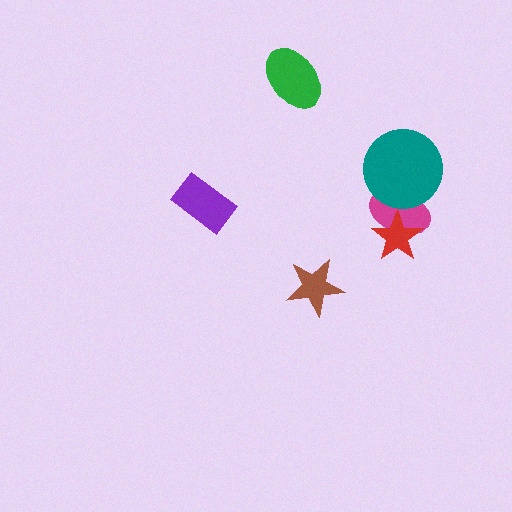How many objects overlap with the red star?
1 object overlaps with the red star.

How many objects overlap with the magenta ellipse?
2 objects overlap with the magenta ellipse.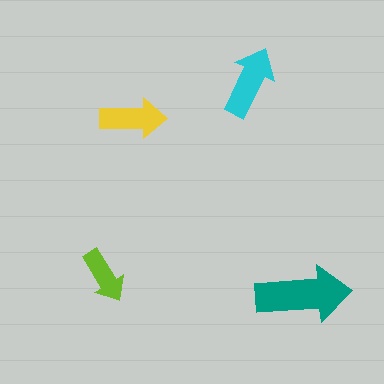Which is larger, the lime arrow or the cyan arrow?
The cyan one.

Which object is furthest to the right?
The teal arrow is rightmost.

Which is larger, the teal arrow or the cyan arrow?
The teal one.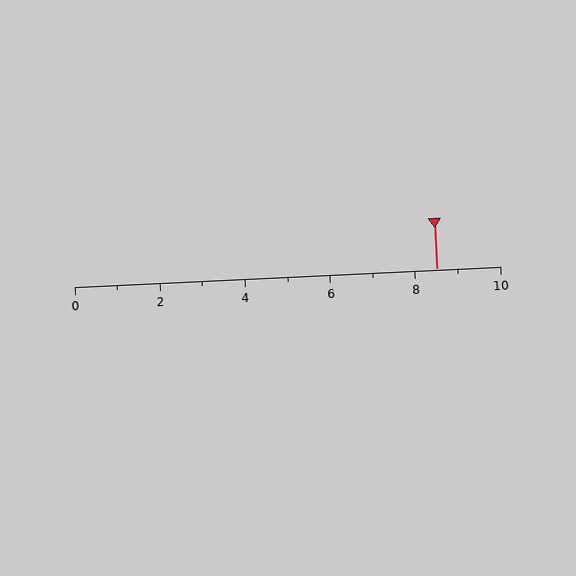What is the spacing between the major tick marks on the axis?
The major ticks are spaced 2 apart.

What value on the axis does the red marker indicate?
The marker indicates approximately 8.5.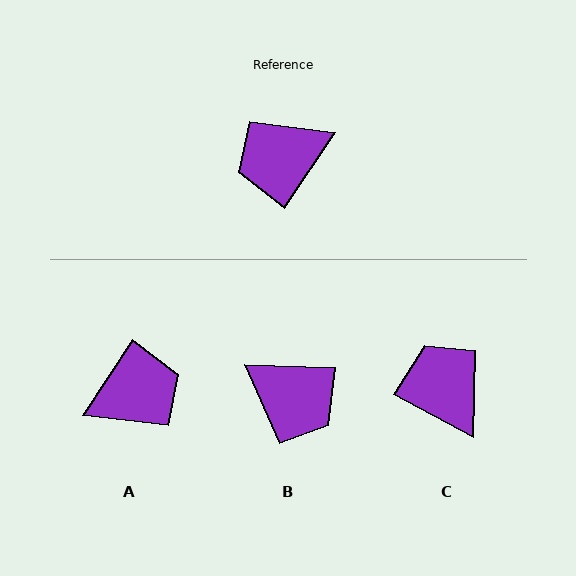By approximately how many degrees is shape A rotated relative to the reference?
Approximately 180 degrees clockwise.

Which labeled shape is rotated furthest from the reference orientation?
A, about 180 degrees away.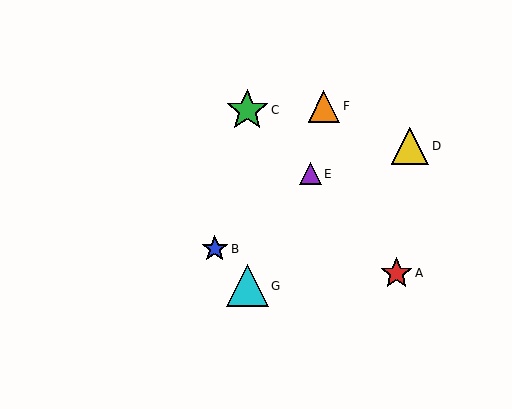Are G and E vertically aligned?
No, G is at x≈247 and E is at x≈310.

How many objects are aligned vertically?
2 objects (C, G) are aligned vertically.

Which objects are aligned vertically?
Objects C, G are aligned vertically.